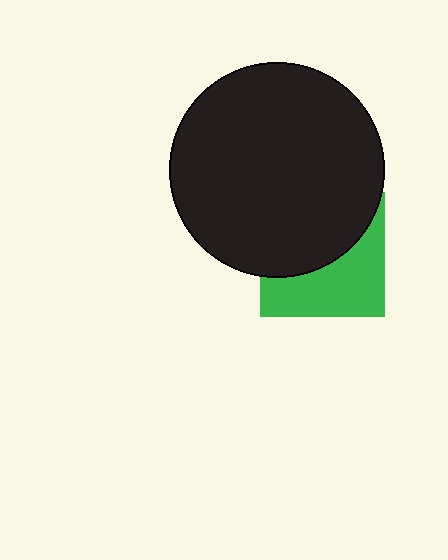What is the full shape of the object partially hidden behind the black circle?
The partially hidden object is a green square.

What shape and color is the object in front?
The object in front is a black circle.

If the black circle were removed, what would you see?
You would see the complete green square.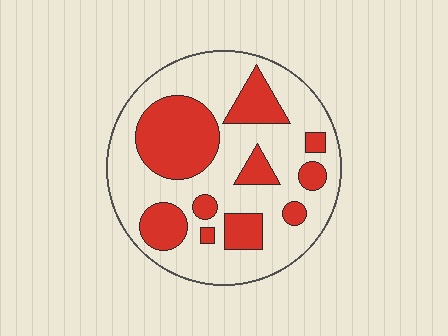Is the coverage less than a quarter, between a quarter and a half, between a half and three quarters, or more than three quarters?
Between a quarter and a half.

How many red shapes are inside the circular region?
10.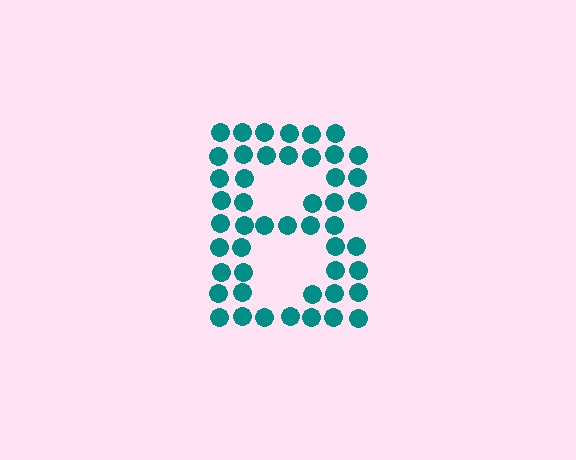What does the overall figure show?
The overall figure shows the letter B.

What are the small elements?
The small elements are circles.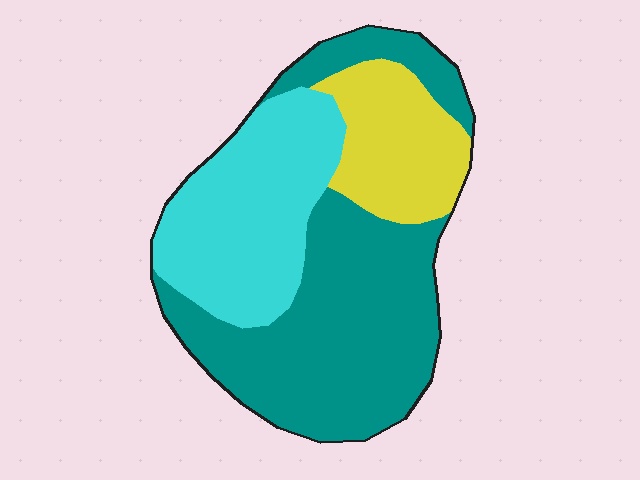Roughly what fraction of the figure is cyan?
Cyan takes up about one third (1/3) of the figure.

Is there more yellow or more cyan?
Cyan.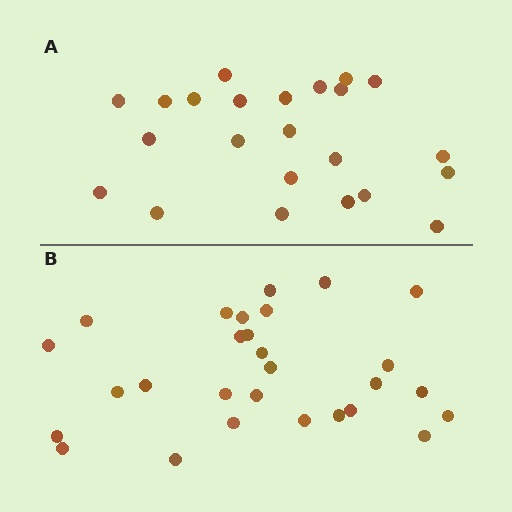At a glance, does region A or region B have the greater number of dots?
Region B (the bottom region) has more dots.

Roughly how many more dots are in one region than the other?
Region B has about 5 more dots than region A.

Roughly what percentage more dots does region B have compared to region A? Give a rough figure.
About 20% more.